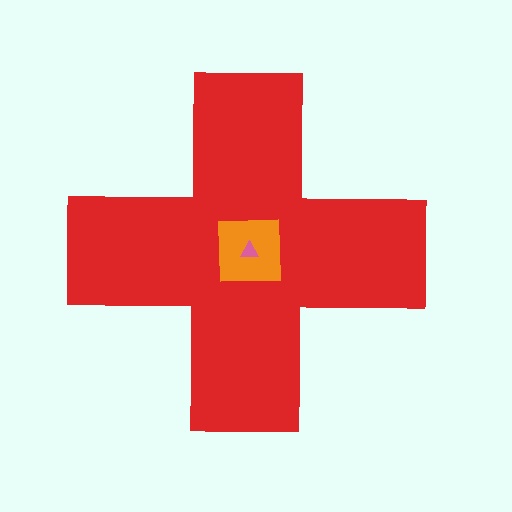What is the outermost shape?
The red cross.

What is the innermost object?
The pink triangle.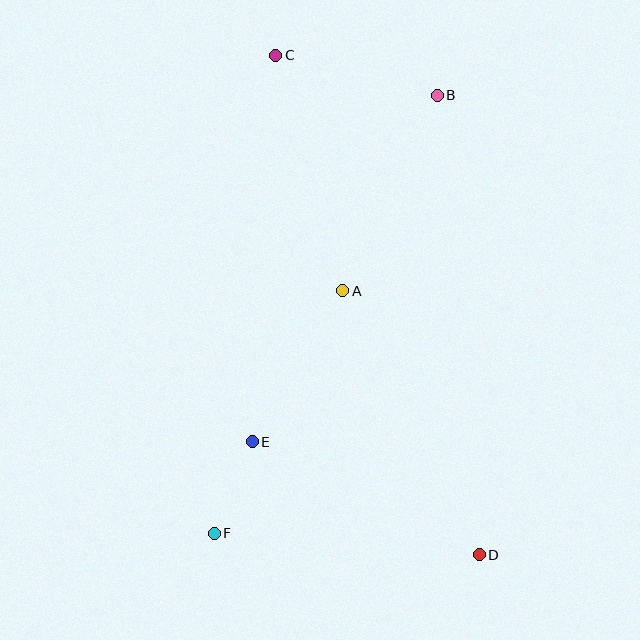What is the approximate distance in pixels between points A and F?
The distance between A and F is approximately 275 pixels.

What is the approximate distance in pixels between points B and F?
The distance between B and F is approximately 492 pixels.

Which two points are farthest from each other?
Points C and D are farthest from each other.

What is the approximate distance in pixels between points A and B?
The distance between A and B is approximately 217 pixels.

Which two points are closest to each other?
Points E and F are closest to each other.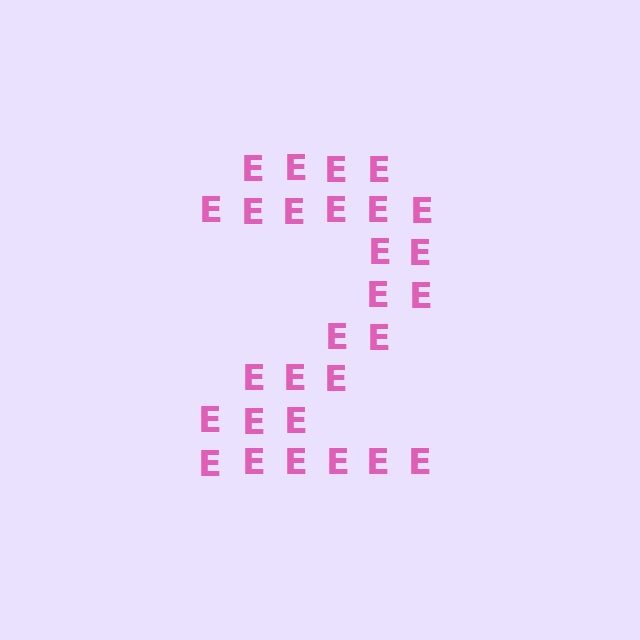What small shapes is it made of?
It is made of small letter E's.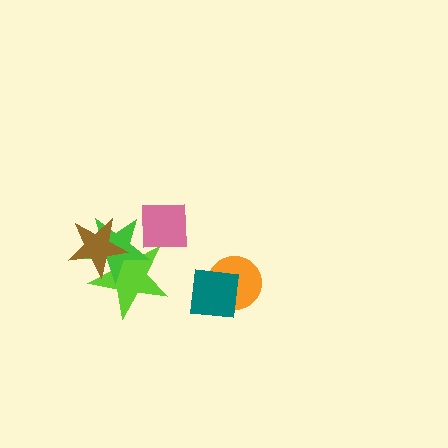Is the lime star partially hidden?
Yes, it is partially covered by another shape.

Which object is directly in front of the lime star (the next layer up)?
The green star is directly in front of the lime star.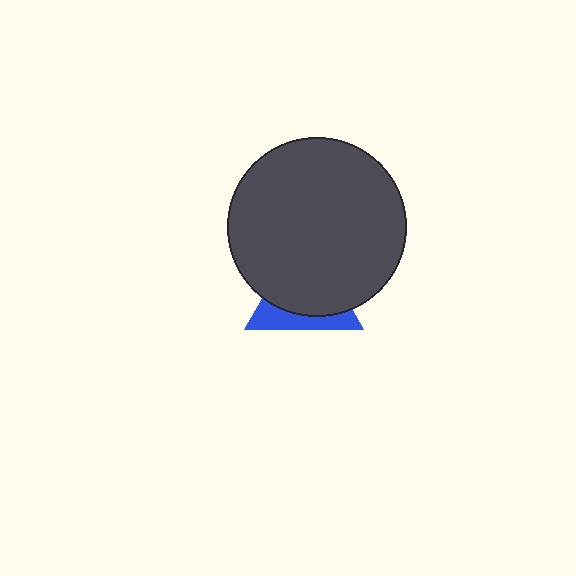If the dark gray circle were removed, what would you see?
You would see the complete blue triangle.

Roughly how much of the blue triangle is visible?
A small part of it is visible (roughly 31%).